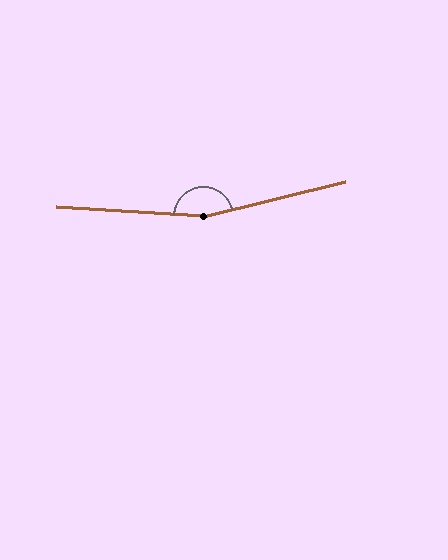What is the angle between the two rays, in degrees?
Approximately 163 degrees.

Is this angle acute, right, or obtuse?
It is obtuse.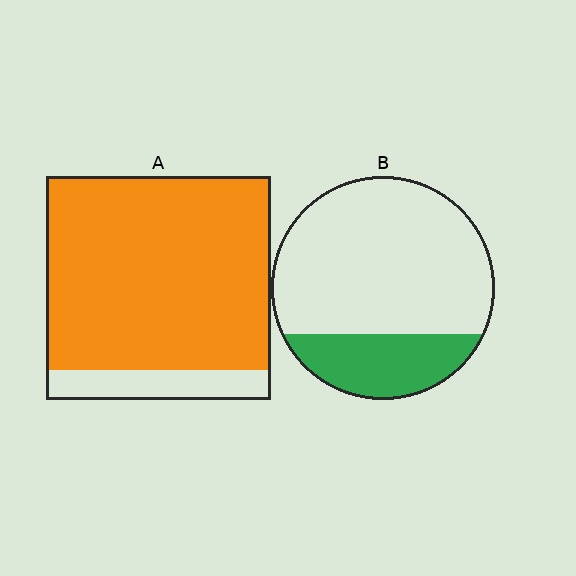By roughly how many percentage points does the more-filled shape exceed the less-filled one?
By roughly 60 percentage points (A over B).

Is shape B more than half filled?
No.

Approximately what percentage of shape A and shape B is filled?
A is approximately 85% and B is approximately 25%.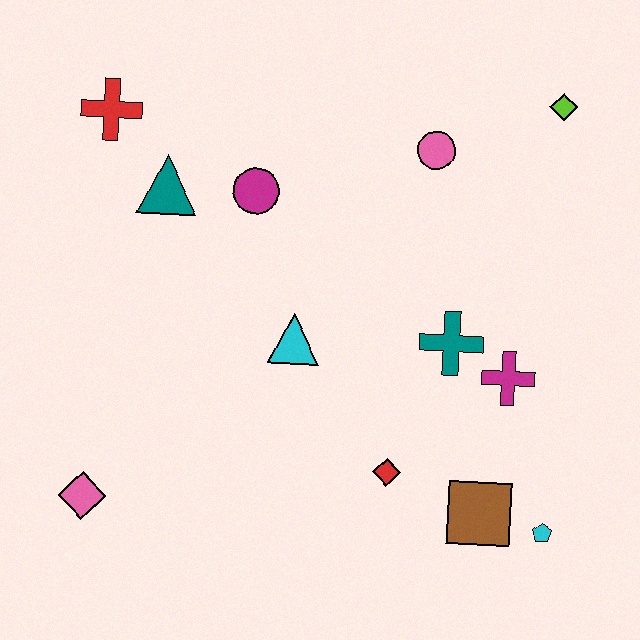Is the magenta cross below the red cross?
Yes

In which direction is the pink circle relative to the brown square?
The pink circle is above the brown square.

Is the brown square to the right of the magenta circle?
Yes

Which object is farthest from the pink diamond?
The lime diamond is farthest from the pink diamond.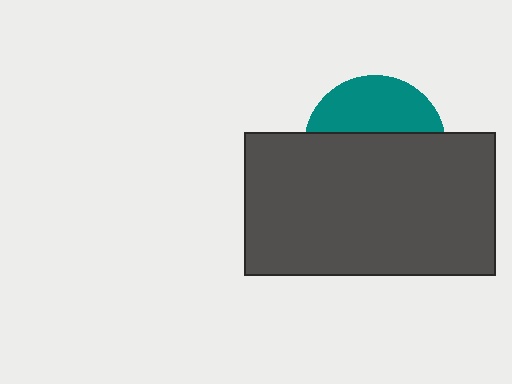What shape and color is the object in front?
The object in front is a dark gray rectangle.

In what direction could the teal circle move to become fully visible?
The teal circle could move up. That would shift it out from behind the dark gray rectangle entirely.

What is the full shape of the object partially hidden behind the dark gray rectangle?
The partially hidden object is a teal circle.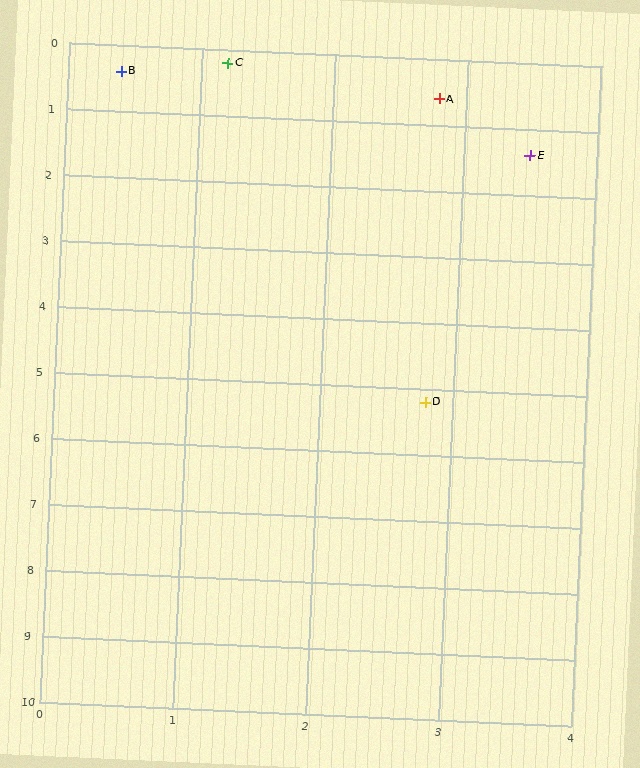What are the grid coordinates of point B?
Point B is at approximately (0.4, 0.4).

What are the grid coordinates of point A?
Point A is at approximately (2.8, 0.6).